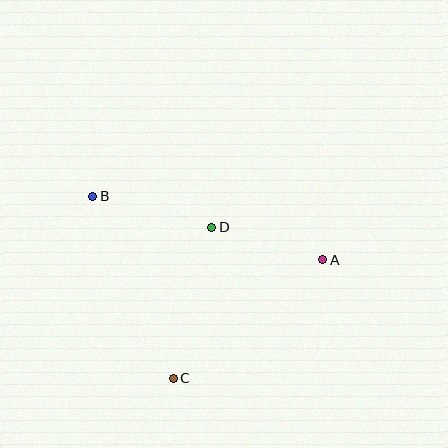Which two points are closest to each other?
Points A and D are closest to each other.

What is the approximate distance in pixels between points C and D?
The distance between C and D is approximately 156 pixels.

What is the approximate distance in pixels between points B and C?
The distance between B and C is approximately 199 pixels.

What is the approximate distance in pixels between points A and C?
The distance between A and C is approximately 191 pixels.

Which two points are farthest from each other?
Points A and B are farthest from each other.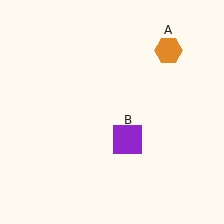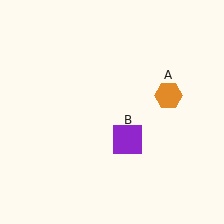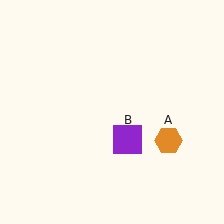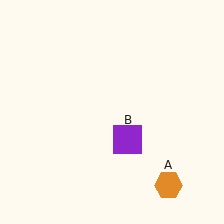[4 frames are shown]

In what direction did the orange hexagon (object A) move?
The orange hexagon (object A) moved down.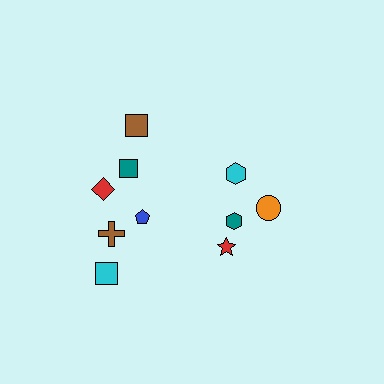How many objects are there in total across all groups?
There are 10 objects.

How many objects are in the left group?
There are 6 objects.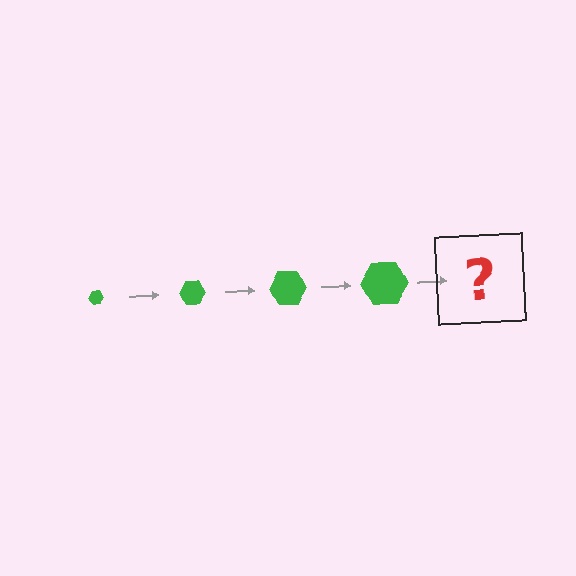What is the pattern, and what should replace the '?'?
The pattern is that the hexagon gets progressively larger each step. The '?' should be a green hexagon, larger than the previous one.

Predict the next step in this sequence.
The next step is a green hexagon, larger than the previous one.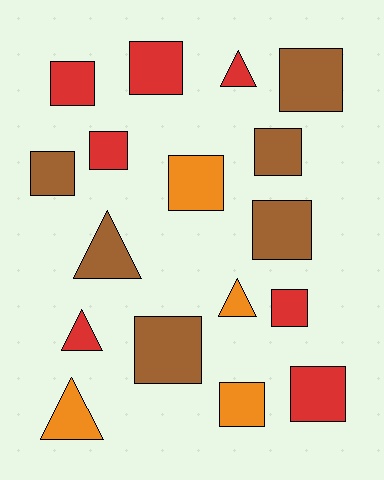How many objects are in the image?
There are 17 objects.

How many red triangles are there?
There are 2 red triangles.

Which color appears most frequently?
Red, with 7 objects.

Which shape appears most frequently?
Square, with 12 objects.